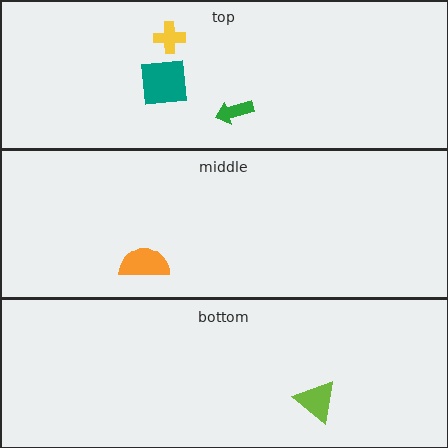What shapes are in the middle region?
The orange semicircle.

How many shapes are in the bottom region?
1.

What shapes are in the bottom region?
The lime triangle.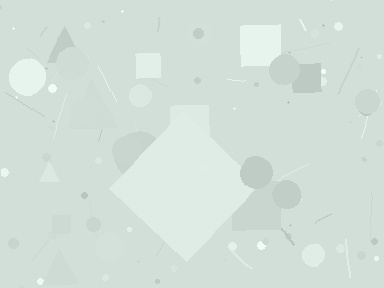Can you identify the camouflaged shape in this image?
The camouflaged shape is a diamond.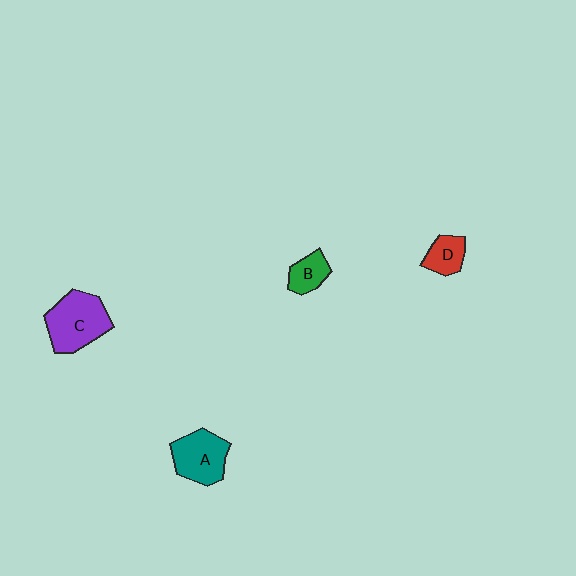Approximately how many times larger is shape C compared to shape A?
Approximately 1.2 times.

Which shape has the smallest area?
Shape B (green).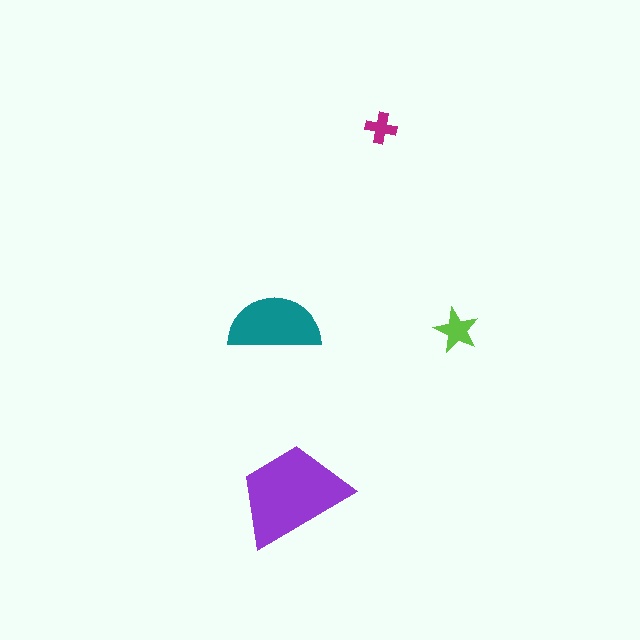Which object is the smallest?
The magenta cross.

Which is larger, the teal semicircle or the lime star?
The teal semicircle.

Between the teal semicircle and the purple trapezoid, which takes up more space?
The purple trapezoid.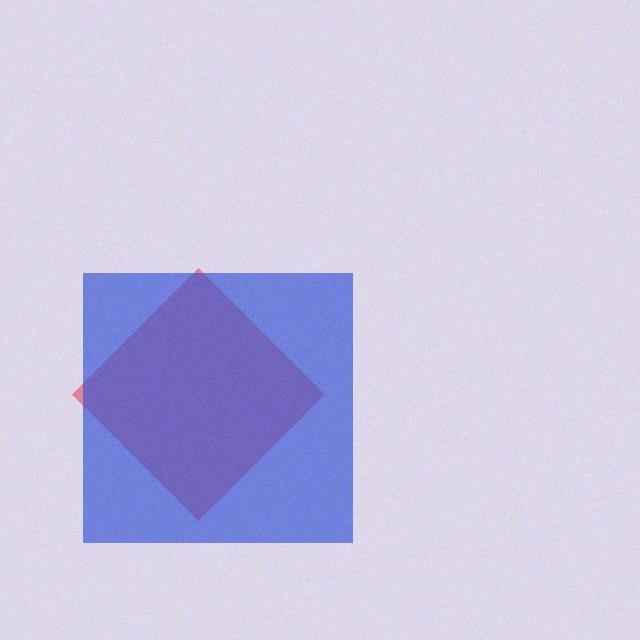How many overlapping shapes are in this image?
There are 2 overlapping shapes in the image.